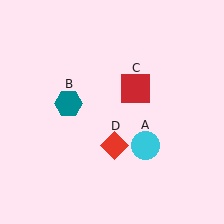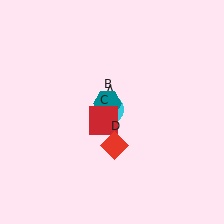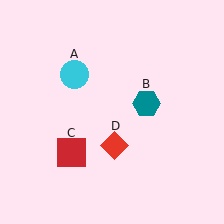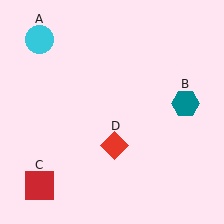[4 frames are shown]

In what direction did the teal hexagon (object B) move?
The teal hexagon (object B) moved right.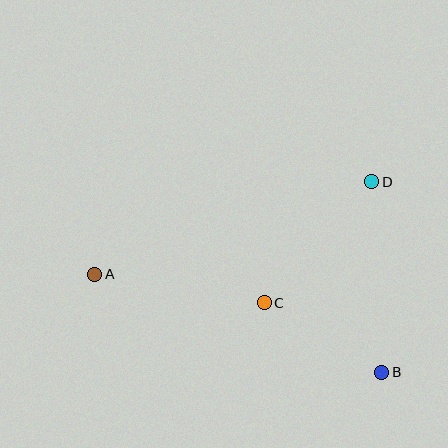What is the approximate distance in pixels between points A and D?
The distance between A and D is approximately 292 pixels.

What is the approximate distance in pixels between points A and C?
The distance between A and C is approximately 172 pixels.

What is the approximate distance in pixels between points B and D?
The distance between B and D is approximately 191 pixels.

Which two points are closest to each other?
Points B and C are closest to each other.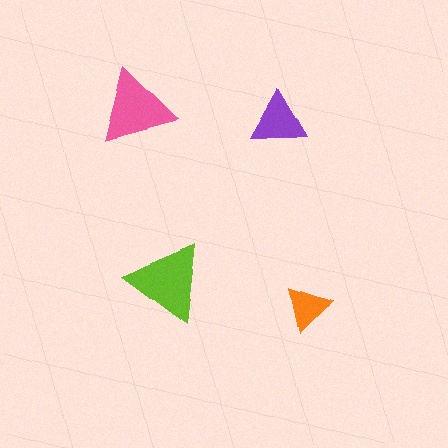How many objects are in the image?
There are 4 objects in the image.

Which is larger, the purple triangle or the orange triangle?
The purple one.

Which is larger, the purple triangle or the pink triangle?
The pink one.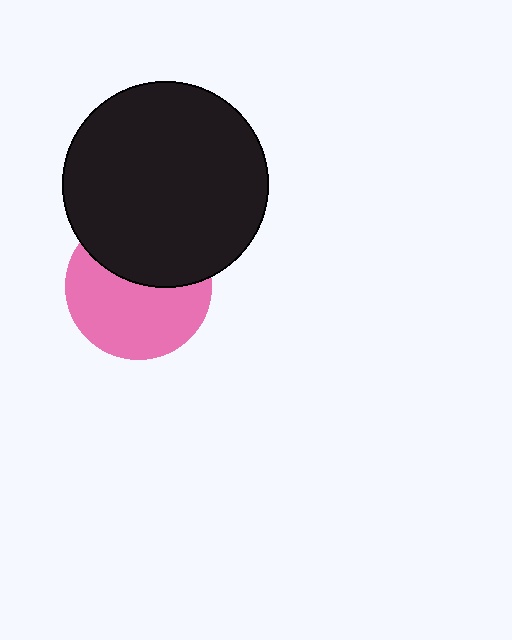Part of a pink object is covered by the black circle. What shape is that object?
It is a circle.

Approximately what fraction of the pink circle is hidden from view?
Roughly 41% of the pink circle is hidden behind the black circle.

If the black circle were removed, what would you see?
You would see the complete pink circle.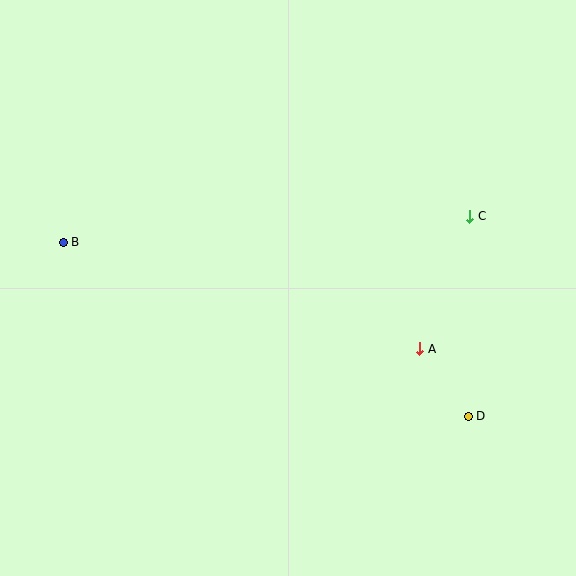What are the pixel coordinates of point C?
Point C is at (470, 216).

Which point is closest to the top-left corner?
Point B is closest to the top-left corner.